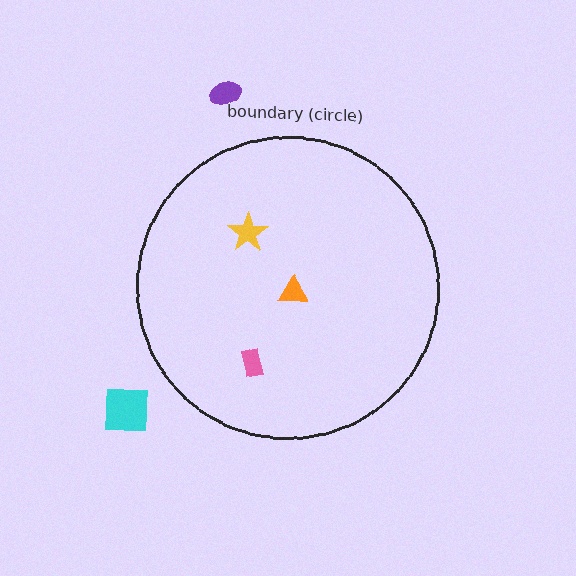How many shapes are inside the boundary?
3 inside, 2 outside.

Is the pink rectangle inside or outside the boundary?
Inside.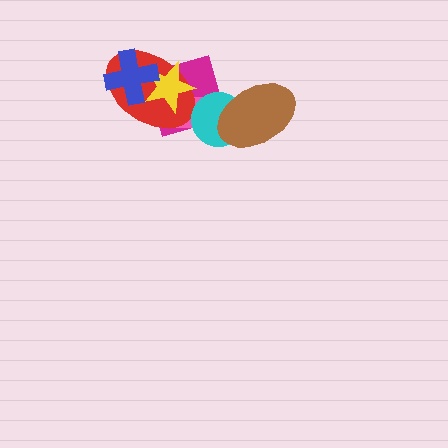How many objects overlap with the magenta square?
4 objects overlap with the magenta square.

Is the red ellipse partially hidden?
Yes, it is partially covered by another shape.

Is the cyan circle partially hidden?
Yes, it is partially covered by another shape.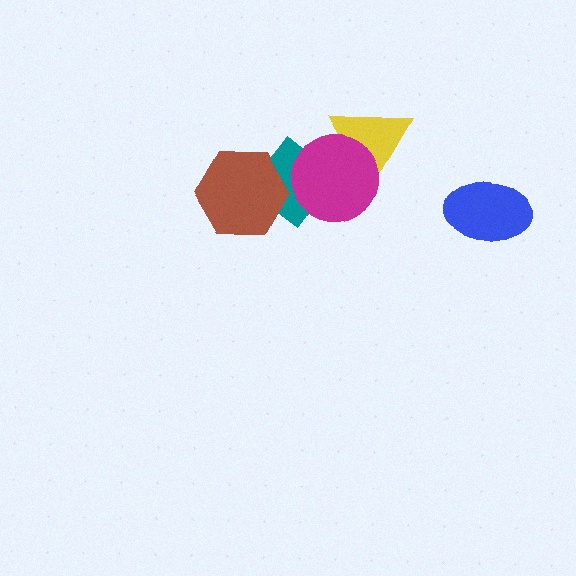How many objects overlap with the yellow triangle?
1 object overlaps with the yellow triangle.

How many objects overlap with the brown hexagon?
1 object overlaps with the brown hexagon.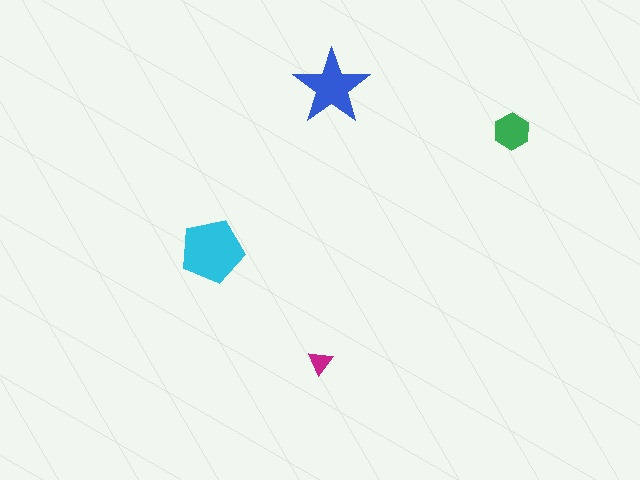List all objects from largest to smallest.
The cyan pentagon, the blue star, the green hexagon, the magenta triangle.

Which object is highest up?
The blue star is topmost.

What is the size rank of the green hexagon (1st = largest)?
3rd.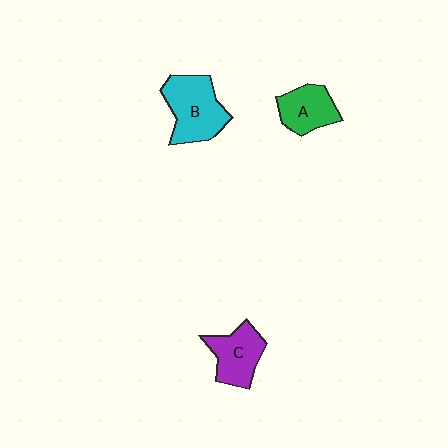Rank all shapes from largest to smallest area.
From largest to smallest: B (cyan), C (purple), A (green).